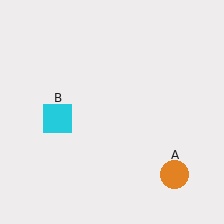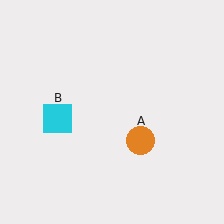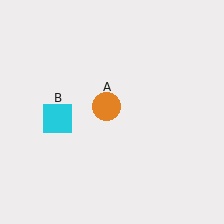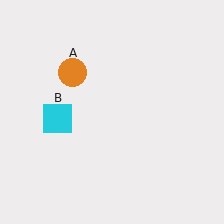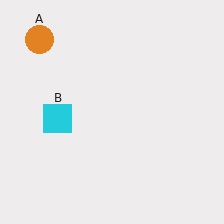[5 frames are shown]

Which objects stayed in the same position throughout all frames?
Cyan square (object B) remained stationary.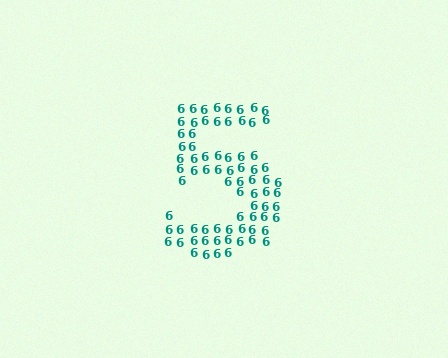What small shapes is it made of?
It is made of small digit 6's.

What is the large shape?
The large shape is the digit 5.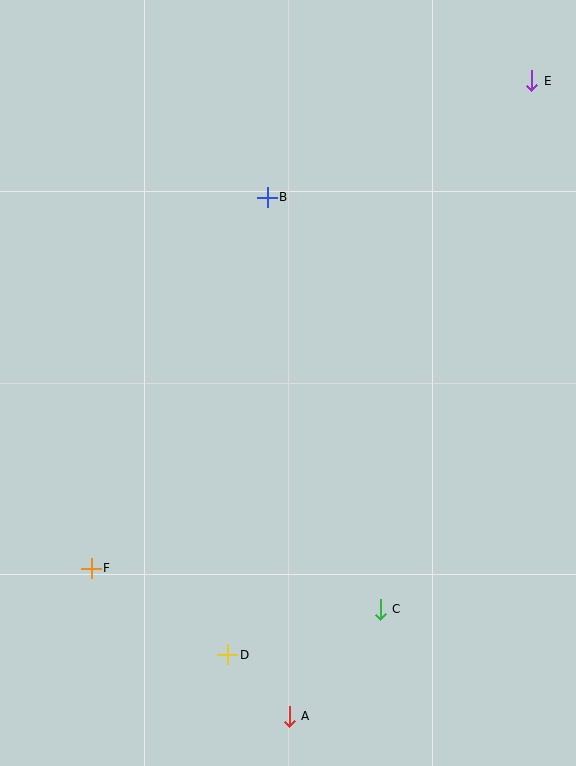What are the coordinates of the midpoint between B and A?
The midpoint between B and A is at (278, 457).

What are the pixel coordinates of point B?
Point B is at (267, 197).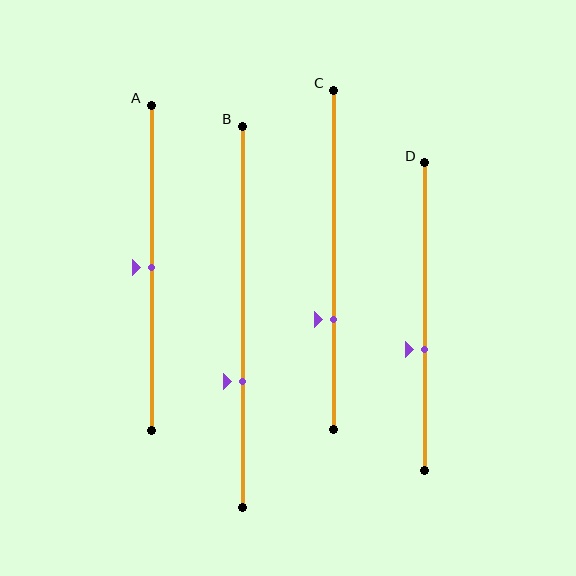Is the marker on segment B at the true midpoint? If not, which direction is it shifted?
No, the marker on segment B is shifted downward by about 17% of the segment length.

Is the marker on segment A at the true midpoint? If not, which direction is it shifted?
Yes, the marker on segment A is at the true midpoint.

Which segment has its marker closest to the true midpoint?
Segment A has its marker closest to the true midpoint.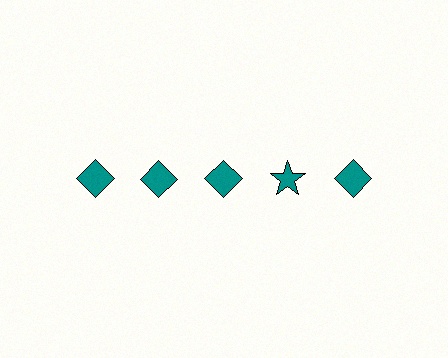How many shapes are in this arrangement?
There are 5 shapes arranged in a grid pattern.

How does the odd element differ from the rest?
It has a different shape: star instead of diamond.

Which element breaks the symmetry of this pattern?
The teal star in the top row, second from right column breaks the symmetry. All other shapes are teal diamonds.